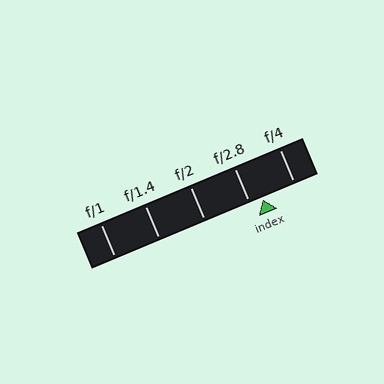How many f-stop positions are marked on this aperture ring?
There are 5 f-stop positions marked.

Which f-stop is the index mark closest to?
The index mark is closest to f/2.8.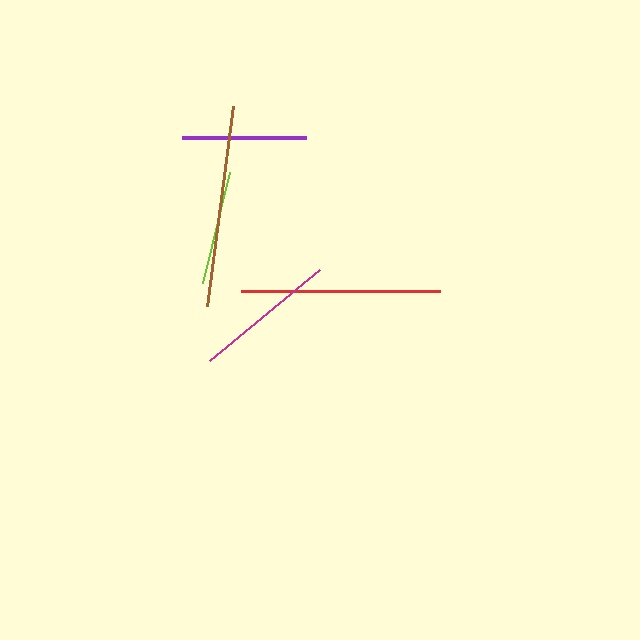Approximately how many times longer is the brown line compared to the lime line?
The brown line is approximately 1.8 times the length of the lime line.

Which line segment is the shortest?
The lime line is the shortest at approximately 113 pixels.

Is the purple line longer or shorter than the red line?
The red line is longer than the purple line.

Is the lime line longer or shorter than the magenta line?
The magenta line is longer than the lime line.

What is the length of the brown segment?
The brown segment is approximately 202 pixels long.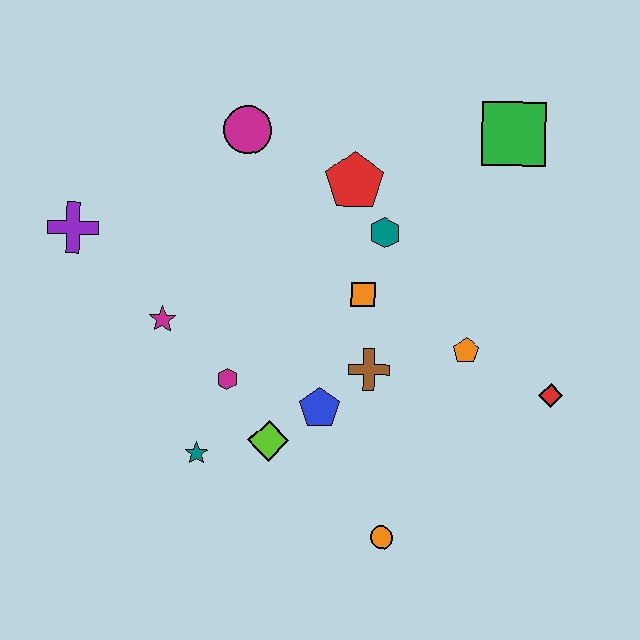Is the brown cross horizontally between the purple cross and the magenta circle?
No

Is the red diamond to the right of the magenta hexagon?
Yes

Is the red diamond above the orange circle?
Yes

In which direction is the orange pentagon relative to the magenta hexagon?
The orange pentagon is to the right of the magenta hexagon.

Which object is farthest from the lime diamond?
The green square is farthest from the lime diamond.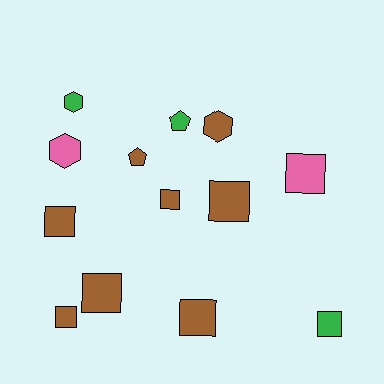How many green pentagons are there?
There is 1 green pentagon.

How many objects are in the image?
There are 13 objects.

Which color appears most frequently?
Brown, with 8 objects.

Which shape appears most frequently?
Square, with 8 objects.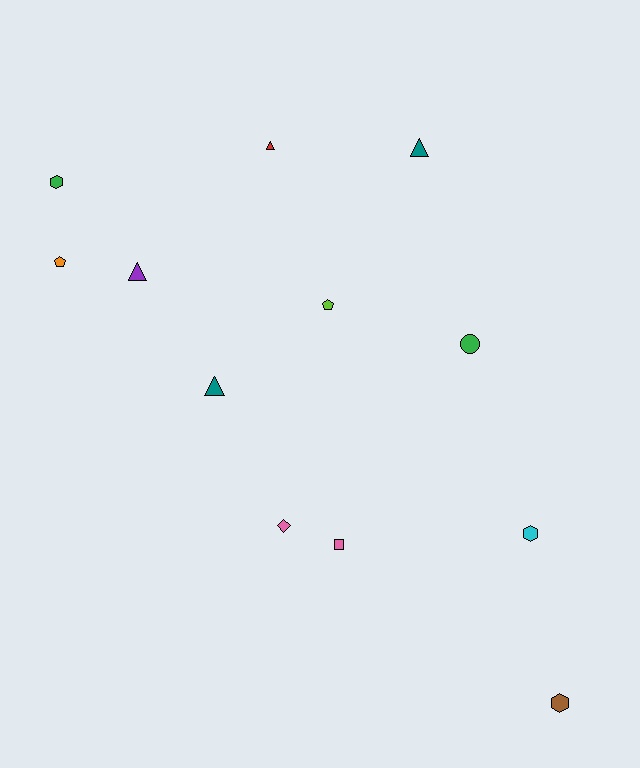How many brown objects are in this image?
There is 1 brown object.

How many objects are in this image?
There are 12 objects.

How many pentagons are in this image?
There are 2 pentagons.